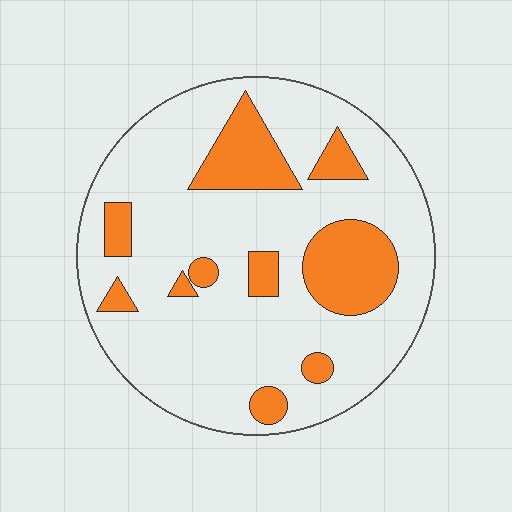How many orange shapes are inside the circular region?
10.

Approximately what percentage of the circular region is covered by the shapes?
Approximately 20%.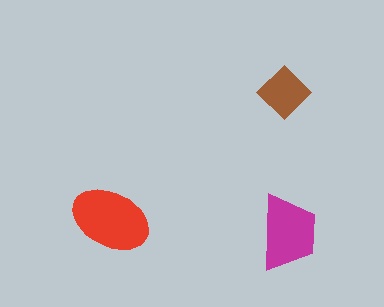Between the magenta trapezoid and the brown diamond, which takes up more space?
The magenta trapezoid.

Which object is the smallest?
The brown diamond.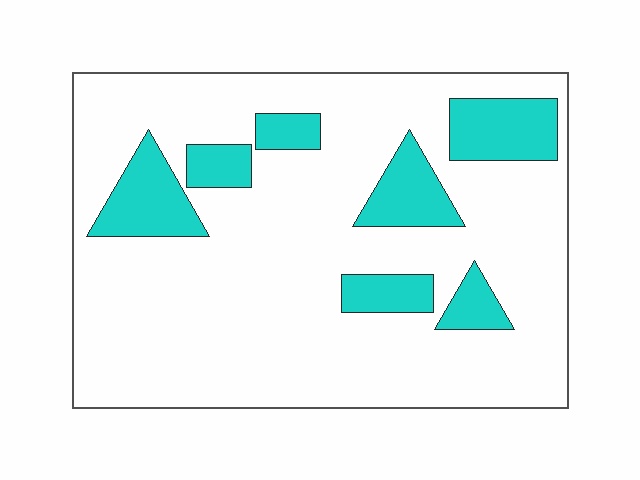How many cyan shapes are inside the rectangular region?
7.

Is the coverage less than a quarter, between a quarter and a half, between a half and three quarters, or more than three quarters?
Less than a quarter.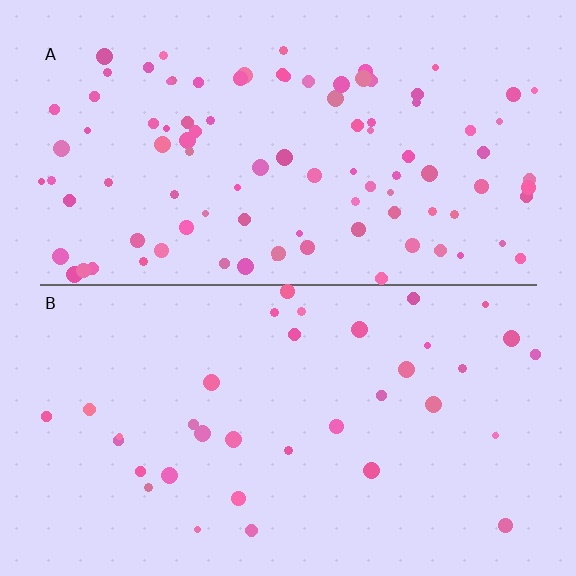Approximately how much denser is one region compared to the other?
Approximately 2.8× — region A over region B.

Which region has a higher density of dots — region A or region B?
A (the top).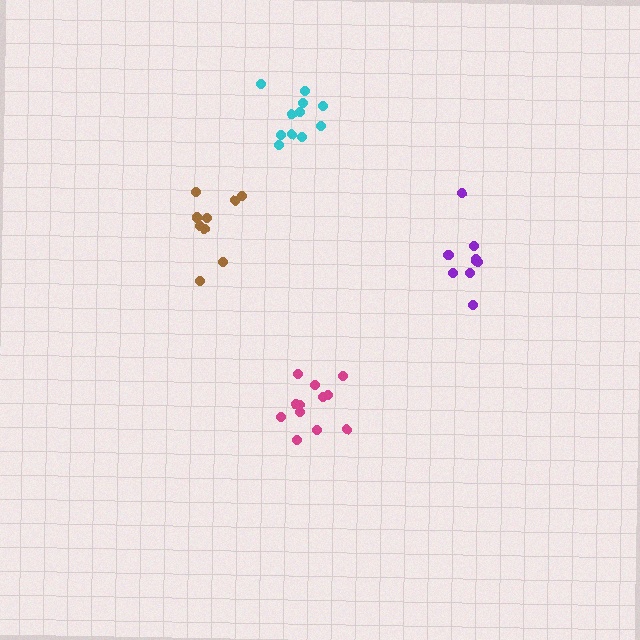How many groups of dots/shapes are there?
There are 4 groups.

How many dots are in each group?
Group 1: 12 dots, Group 2: 9 dots, Group 3: 9 dots, Group 4: 11 dots (41 total).